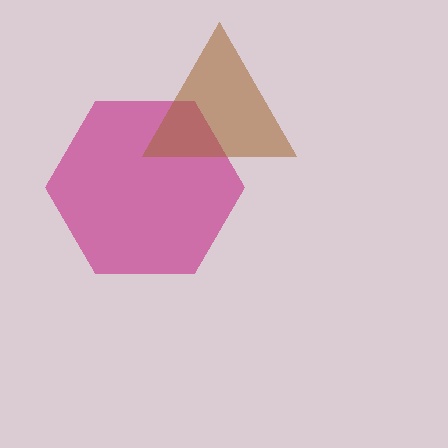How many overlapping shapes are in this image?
There are 2 overlapping shapes in the image.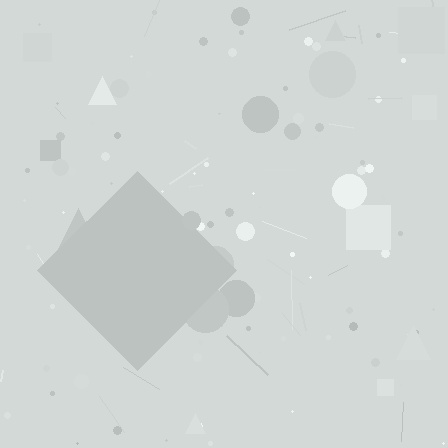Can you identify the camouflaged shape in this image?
The camouflaged shape is a diamond.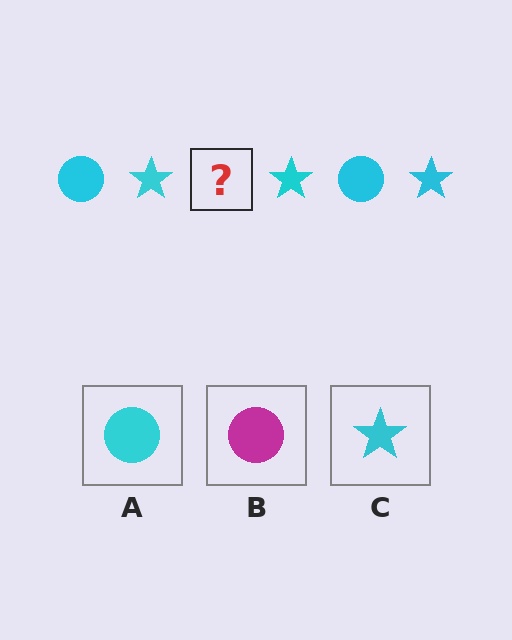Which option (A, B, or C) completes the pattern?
A.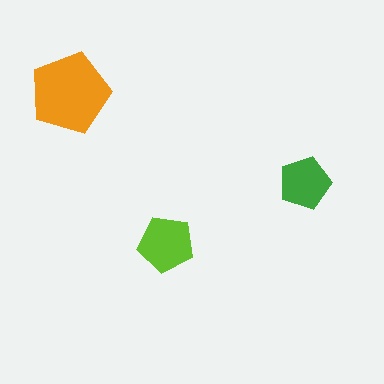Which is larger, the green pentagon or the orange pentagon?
The orange one.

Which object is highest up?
The orange pentagon is topmost.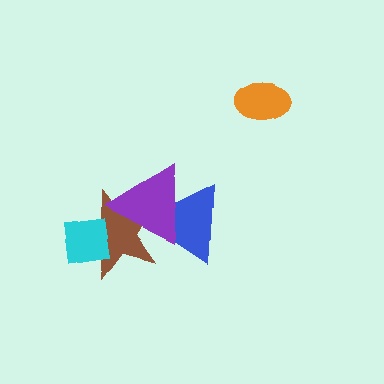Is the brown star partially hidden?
Yes, it is partially covered by another shape.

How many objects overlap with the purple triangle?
2 objects overlap with the purple triangle.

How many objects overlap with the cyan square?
1 object overlaps with the cyan square.